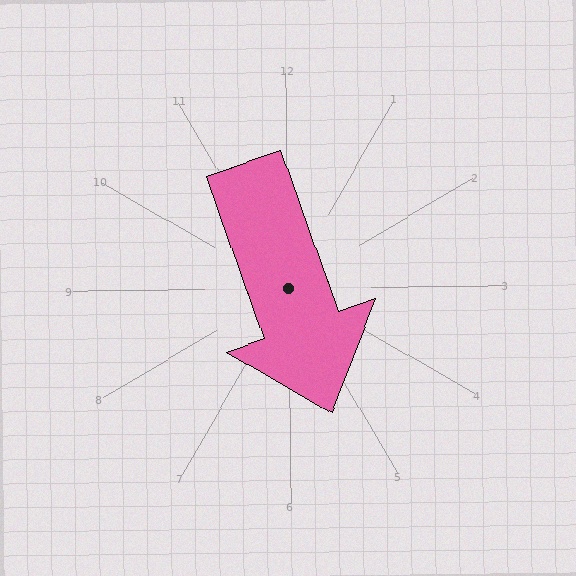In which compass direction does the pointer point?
South.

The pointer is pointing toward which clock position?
Roughly 5 o'clock.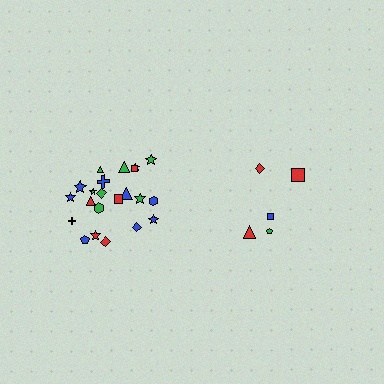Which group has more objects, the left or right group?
The left group.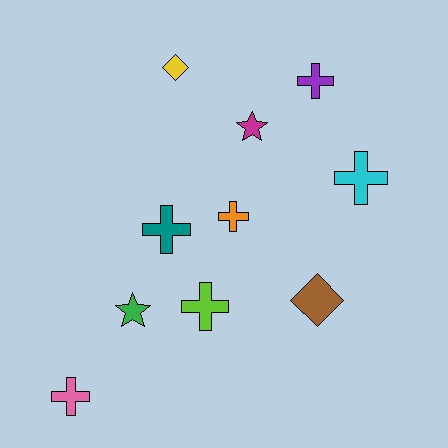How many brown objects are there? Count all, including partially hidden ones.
There is 1 brown object.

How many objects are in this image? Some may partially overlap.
There are 10 objects.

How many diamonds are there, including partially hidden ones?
There are 2 diamonds.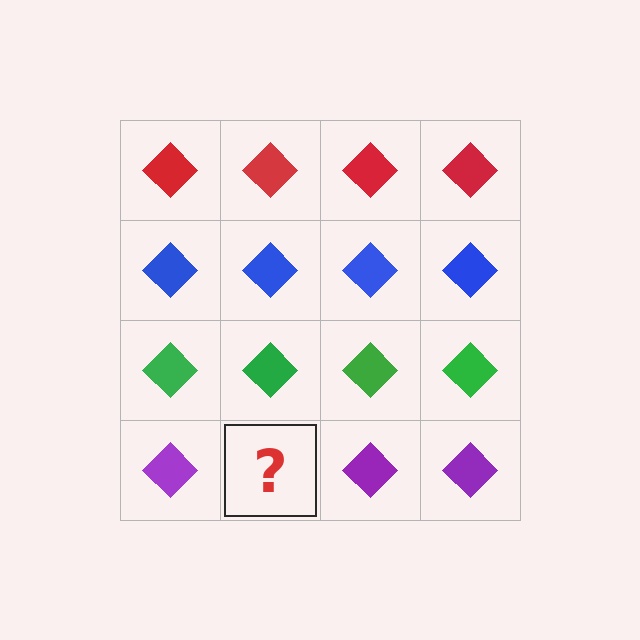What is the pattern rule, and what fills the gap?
The rule is that each row has a consistent color. The gap should be filled with a purple diamond.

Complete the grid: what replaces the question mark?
The question mark should be replaced with a purple diamond.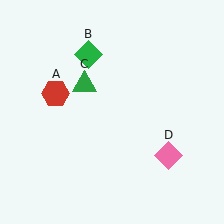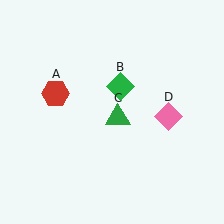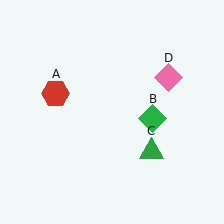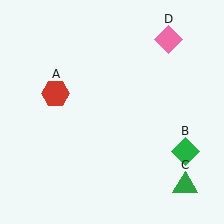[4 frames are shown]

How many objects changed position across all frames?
3 objects changed position: green diamond (object B), green triangle (object C), pink diamond (object D).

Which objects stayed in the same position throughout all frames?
Red hexagon (object A) remained stationary.